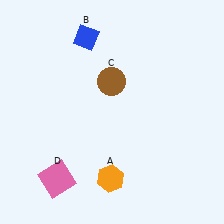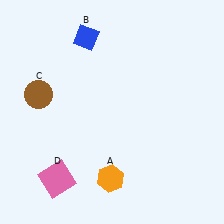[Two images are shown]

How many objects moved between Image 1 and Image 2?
1 object moved between the two images.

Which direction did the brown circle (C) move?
The brown circle (C) moved left.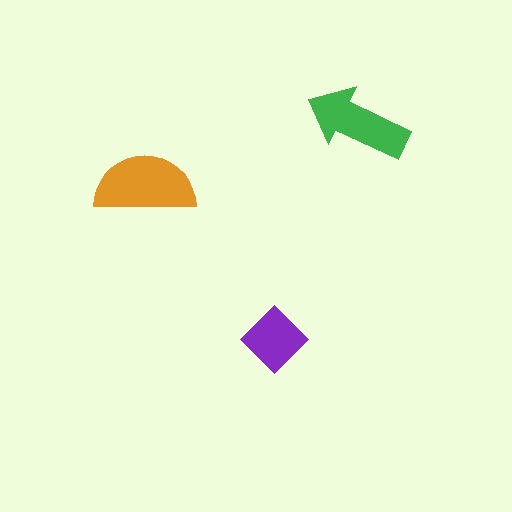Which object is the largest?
The orange semicircle.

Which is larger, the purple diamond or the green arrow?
The green arrow.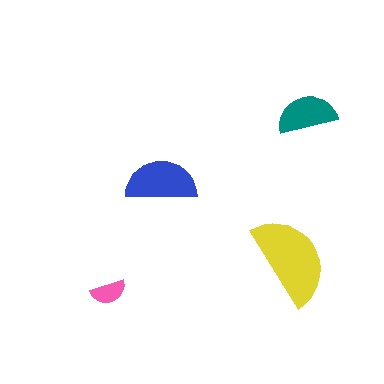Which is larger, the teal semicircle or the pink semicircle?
The teal one.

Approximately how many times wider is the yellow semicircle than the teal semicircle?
About 1.5 times wider.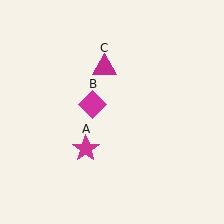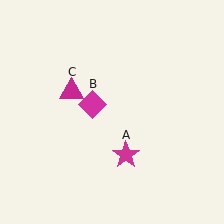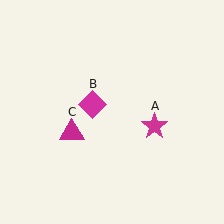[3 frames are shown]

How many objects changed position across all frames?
2 objects changed position: magenta star (object A), magenta triangle (object C).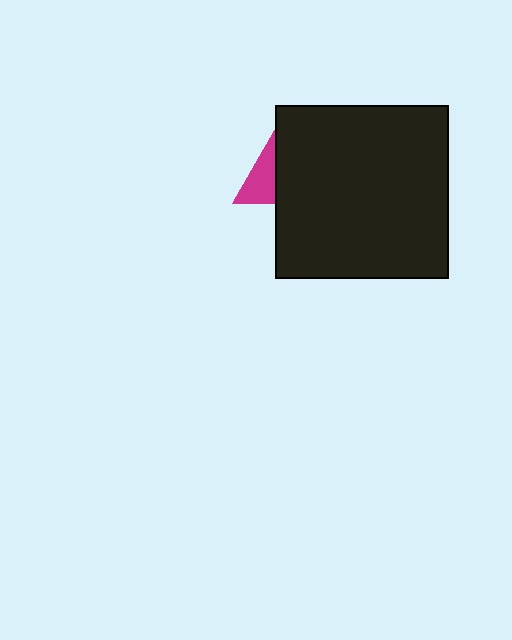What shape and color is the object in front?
The object in front is a black square.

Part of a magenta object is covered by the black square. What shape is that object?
It is a triangle.